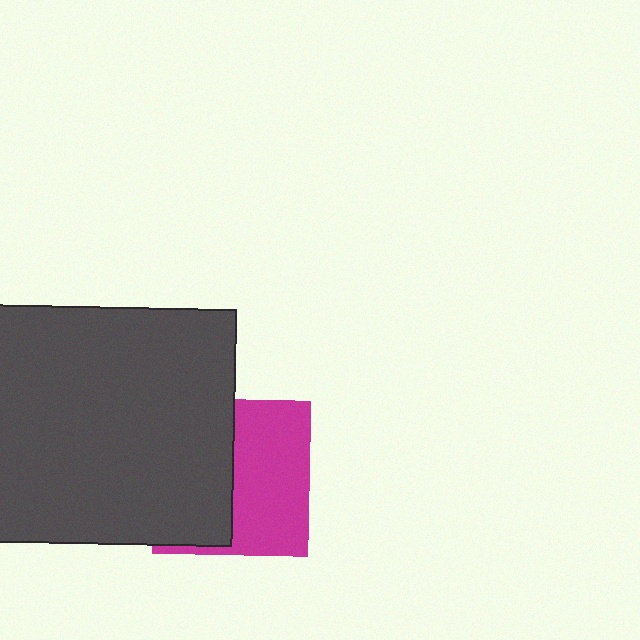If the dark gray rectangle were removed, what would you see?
You would see the complete magenta square.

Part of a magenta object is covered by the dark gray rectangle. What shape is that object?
It is a square.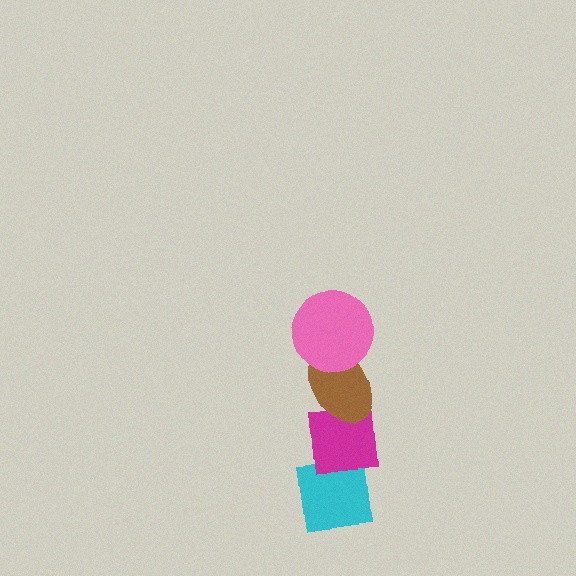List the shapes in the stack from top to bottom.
From top to bottom: the pink circle, the brown ellipse, the magenta square, the cyan square.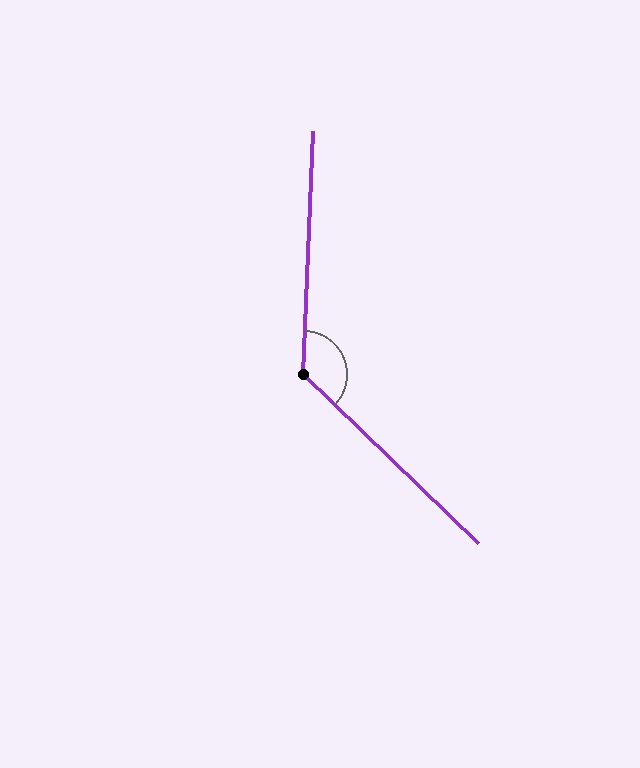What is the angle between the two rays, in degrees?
Approximately 132 degrees.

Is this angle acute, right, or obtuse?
It is obtuse.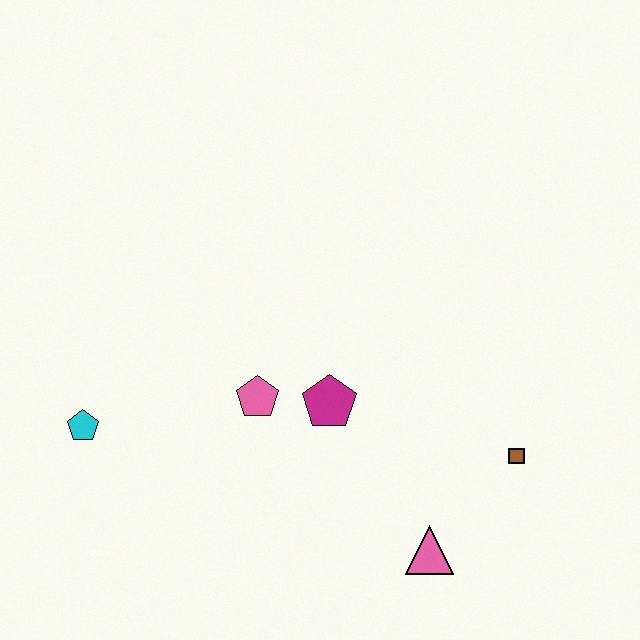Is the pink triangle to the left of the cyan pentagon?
No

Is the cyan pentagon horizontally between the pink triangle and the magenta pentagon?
No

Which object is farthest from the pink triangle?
The cyan pentagon is farthest from the pink triangle.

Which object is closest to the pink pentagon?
The magenta pentagon is closest to the pink pentagon.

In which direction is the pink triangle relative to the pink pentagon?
The pink triangle is to the right of the pink pentagon.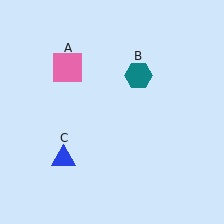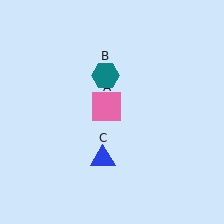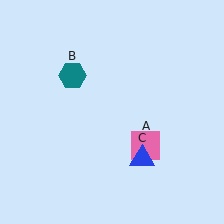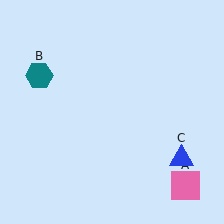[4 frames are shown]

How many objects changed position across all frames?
3 objects changed position: pink square (object A), teal hexagon (object B), blue triangle (object C).